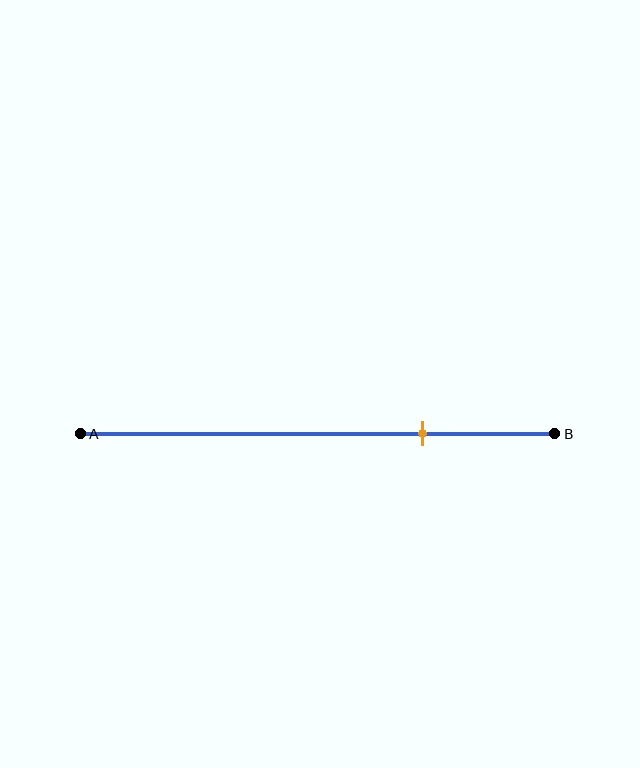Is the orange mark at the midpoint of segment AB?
No, the mark is at about 70% from A, not at the 50% midpoint.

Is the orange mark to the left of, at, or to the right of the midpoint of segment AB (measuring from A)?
The orange mark is to the right of the midpoint of segment AB.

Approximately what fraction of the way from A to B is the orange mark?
The orange mark is approximately 70% of the way from A to B.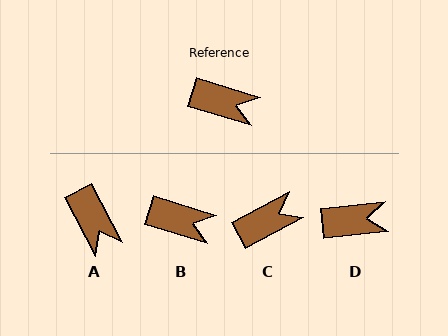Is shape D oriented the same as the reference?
No, it is off by about 23 degrees.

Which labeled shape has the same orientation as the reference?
B.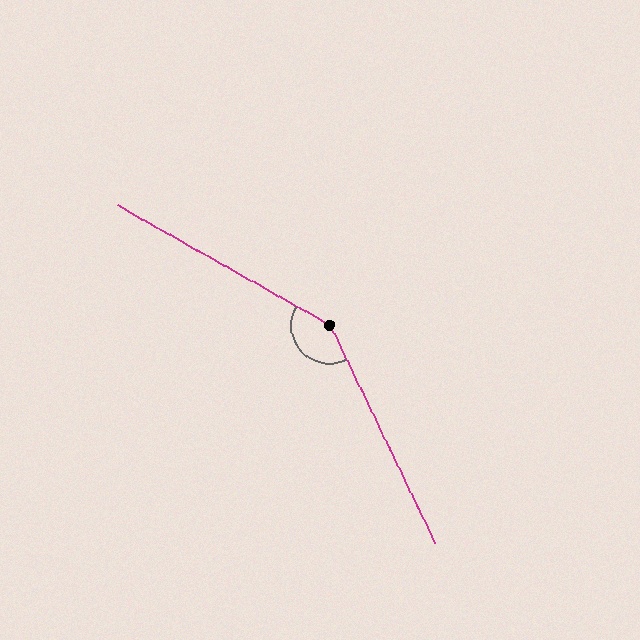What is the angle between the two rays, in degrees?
Approximately 145 degrees.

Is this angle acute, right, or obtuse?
It is obtuse.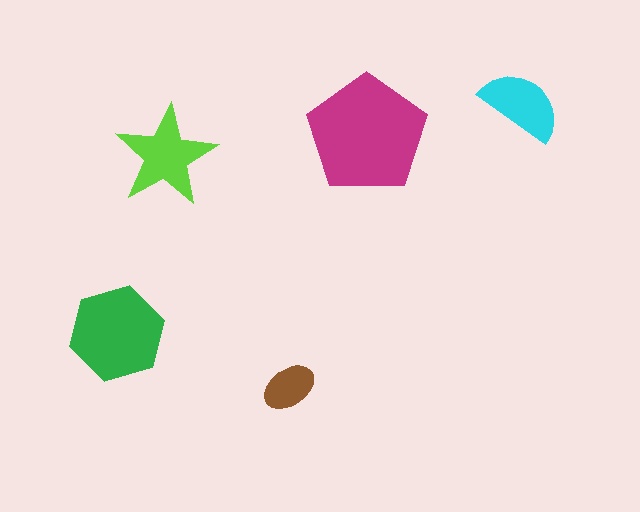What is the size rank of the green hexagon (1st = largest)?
2nd.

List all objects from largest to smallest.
The magenta pentagon, the green hexagon, the lime star, the cyan semicircle, the brown ellipse.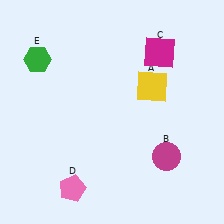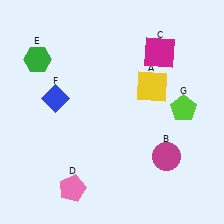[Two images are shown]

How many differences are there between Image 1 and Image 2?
There are 2 differences between the two images.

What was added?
A blue diamond (F), a lime pentagon (G) were added in Image 2.